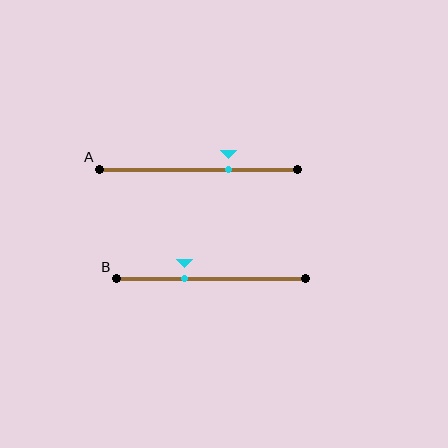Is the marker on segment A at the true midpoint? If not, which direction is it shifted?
No, the marker on segment A is shifted to the right by about 15% of the segment length.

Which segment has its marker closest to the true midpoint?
Segment B has its marker closest to the true midpoint.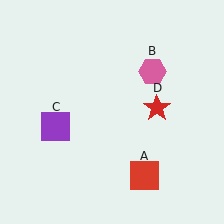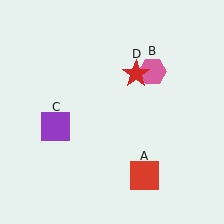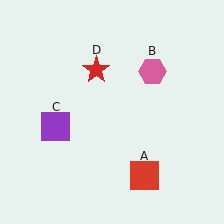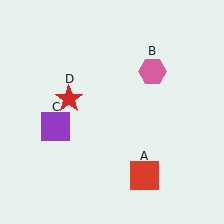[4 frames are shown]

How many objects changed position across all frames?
1 object changed position: red star (object D).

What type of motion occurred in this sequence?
The red star (object D) rotated counterclockwise around the center of the scene.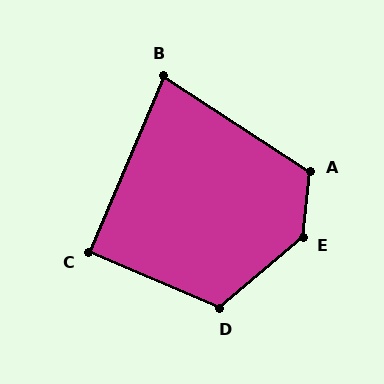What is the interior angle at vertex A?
Approximately 117 degrees (obtuse).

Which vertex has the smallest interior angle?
B, at approximately 80 degrees.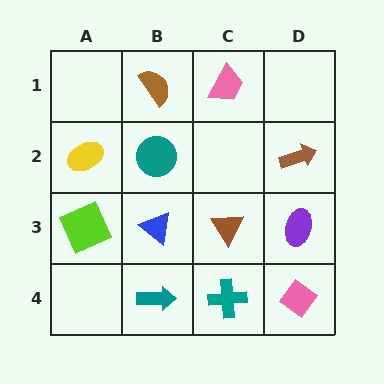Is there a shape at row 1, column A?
No, that cell is empty.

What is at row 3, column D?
A purple ellipse.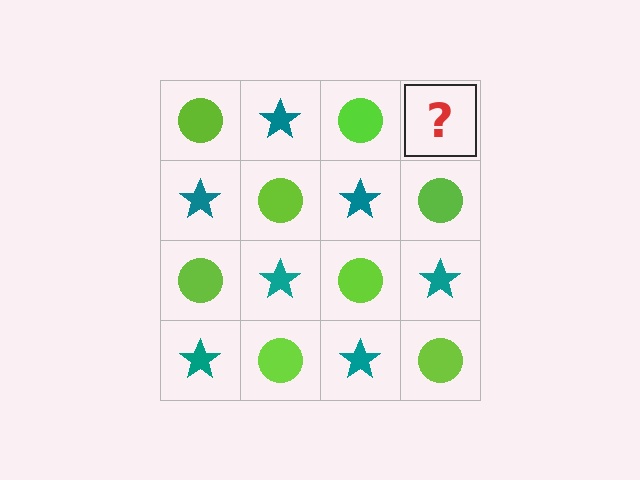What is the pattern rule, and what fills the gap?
The rule is that it alternates lime circle and teal star in a checkerboard pattern. The gap should be filled with a teal star.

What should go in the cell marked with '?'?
The missing cell should contain a teal star.